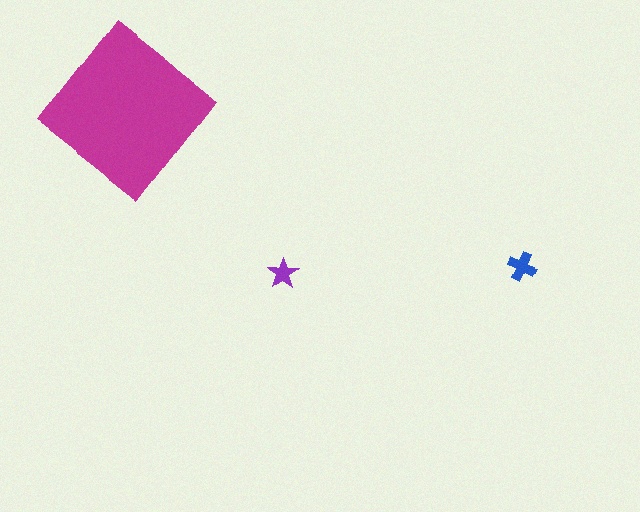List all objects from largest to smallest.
The magenta diamond, the blue cross, the purple star.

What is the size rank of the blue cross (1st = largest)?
2nd.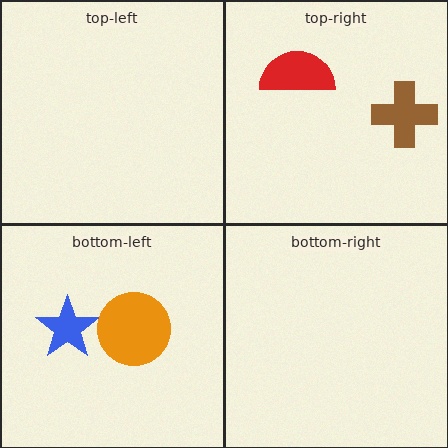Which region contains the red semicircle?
The top-right region.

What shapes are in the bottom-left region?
The blue star, the orange circle.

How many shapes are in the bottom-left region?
2.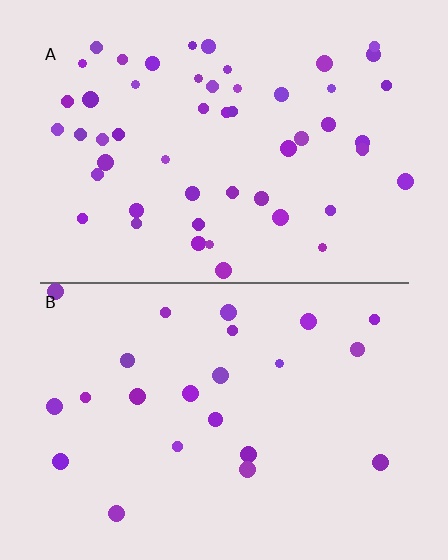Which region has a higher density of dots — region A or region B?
A (the top).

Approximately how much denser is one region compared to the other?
Approximately 2.1× — region A over region B.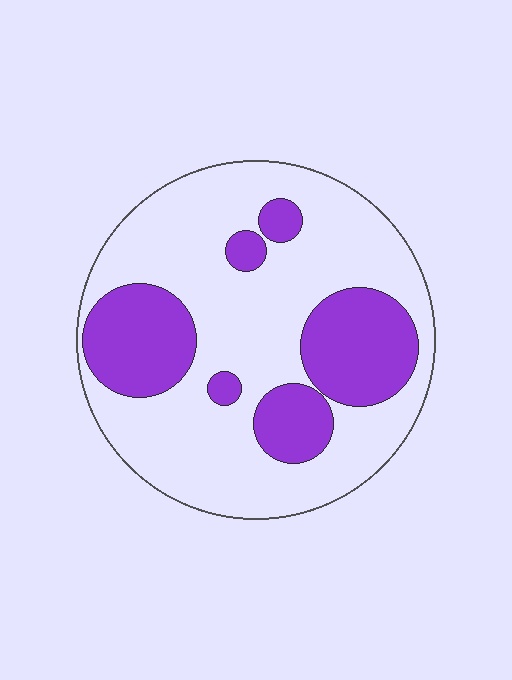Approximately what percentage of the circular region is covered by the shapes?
Approximately 30%.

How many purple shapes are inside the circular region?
6.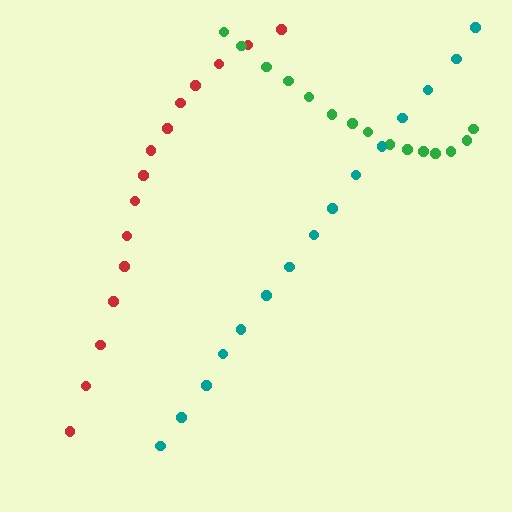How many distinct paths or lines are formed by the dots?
There are 3 distinct paths.